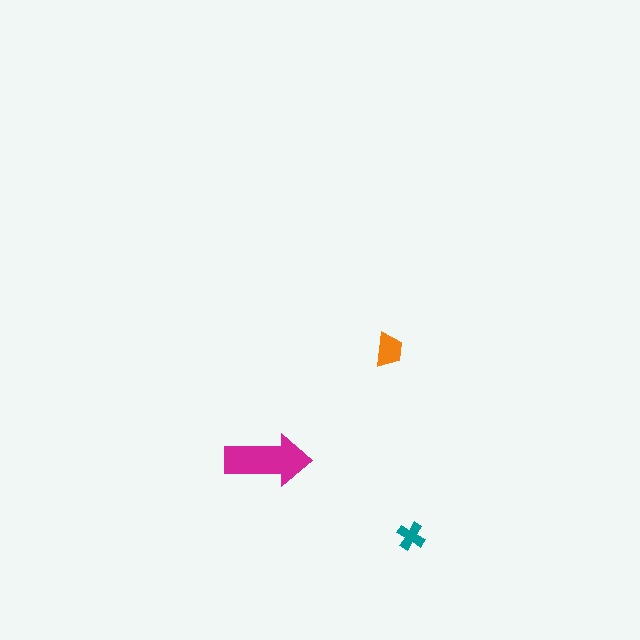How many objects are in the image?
There are 3 objects in the image.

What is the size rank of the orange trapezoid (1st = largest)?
2nd.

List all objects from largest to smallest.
The magenta arrow, the orange trapezoid, the teal cross.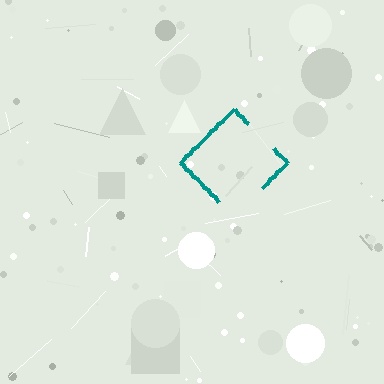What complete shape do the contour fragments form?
The contour fragments form a diamond.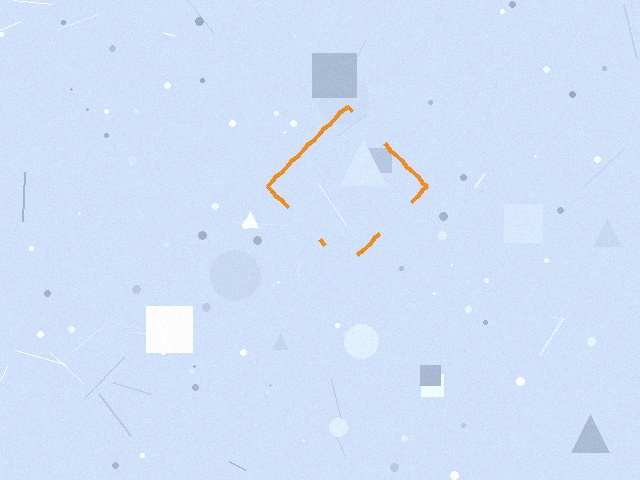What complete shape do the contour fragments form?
The contour fragments form a diamond.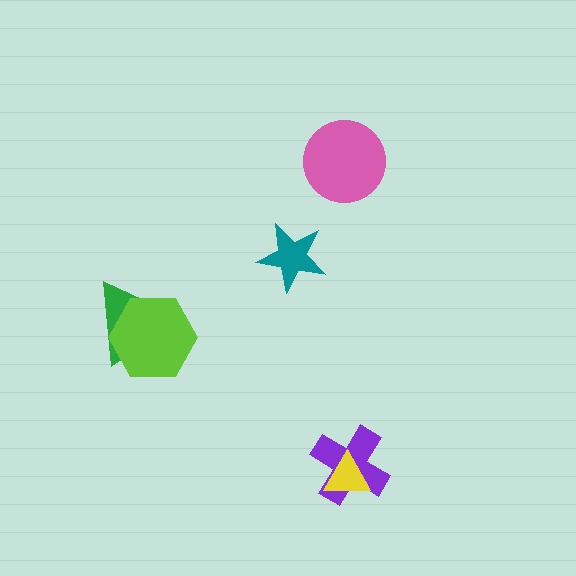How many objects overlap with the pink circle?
0 objects overlap with the pink circle.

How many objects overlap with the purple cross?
1 object overlaps with the purple cross.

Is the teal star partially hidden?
No, no other shape covers it.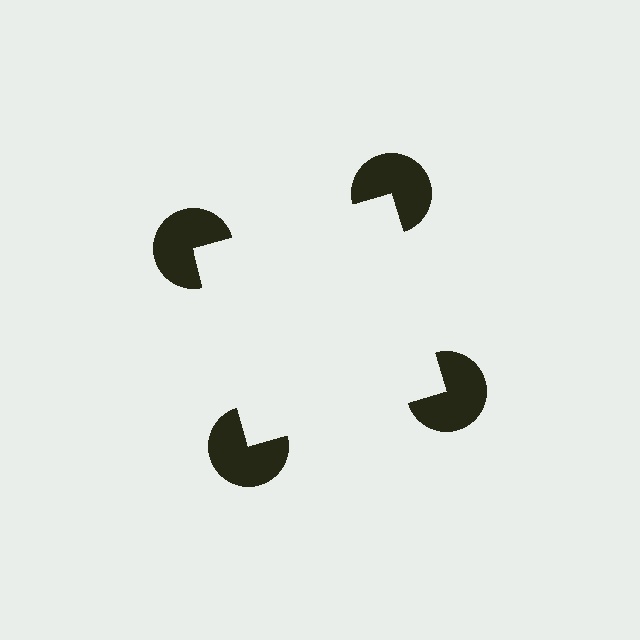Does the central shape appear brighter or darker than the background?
It typically appears slightly brighter than the background, even though no actual brightness change is drawn.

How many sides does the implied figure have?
4 sides.